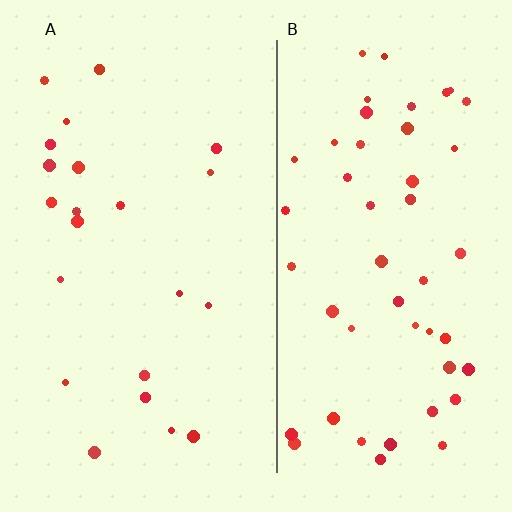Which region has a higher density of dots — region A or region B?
B (the right).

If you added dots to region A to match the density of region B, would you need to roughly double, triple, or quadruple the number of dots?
Approximately double.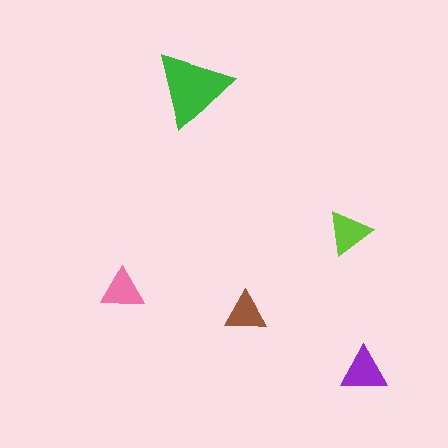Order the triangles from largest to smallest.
the green one, the purple one, the lime one, the pink one, the brown one.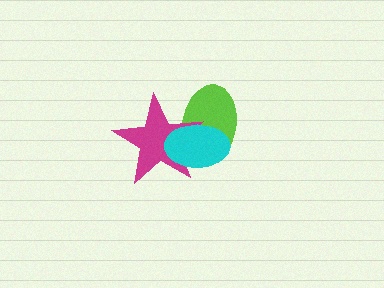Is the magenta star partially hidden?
Yes, it is partially covered by another shape.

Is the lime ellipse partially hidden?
Yes, it is partially covered by another shape.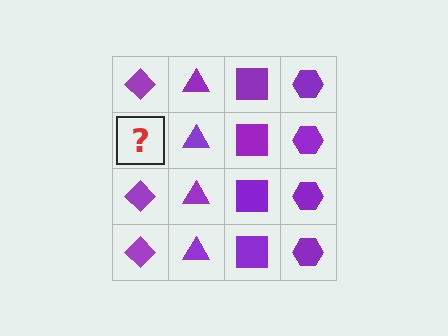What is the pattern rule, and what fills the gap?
The rule is that each column has a consistent shape. The gap should be filled with a purple diamond.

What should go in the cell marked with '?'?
The missing cell should contain a purple diamond.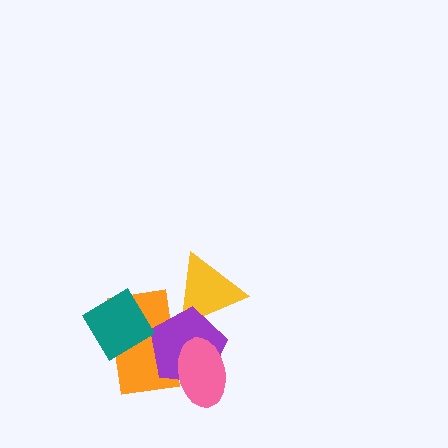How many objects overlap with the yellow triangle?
2 objects overlap with the yellow triangle.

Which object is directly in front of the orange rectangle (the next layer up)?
The purple pentagon is directly in front of the orange rectangle.